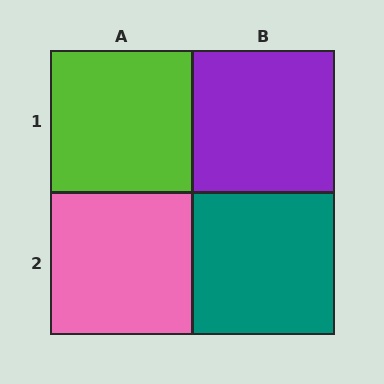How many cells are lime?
1 cell is lime.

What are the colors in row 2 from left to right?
Pink, teal.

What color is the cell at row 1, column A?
Lime.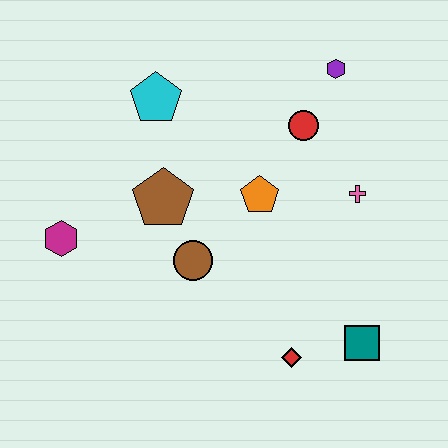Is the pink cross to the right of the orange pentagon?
Yes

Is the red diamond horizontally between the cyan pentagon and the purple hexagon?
Yes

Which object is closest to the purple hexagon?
The red circle is closest to the purple hexagon.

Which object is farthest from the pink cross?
The magenta hexagon is farthest from the pink cross.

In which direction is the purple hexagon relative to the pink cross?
The purple hexagon is above the pink cross.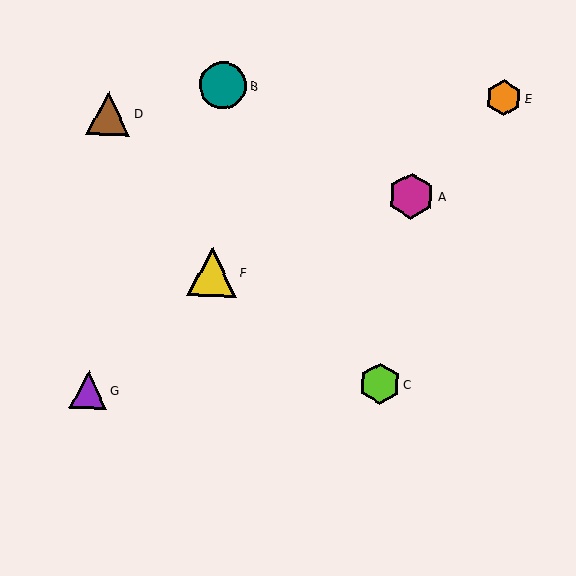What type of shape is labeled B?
Shape B is a teal circle.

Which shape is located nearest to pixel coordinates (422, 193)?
The magenta hexagon (labeled A) at (412, 196) is nearest to that location.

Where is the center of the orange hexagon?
The center of the orange hexagon is at (504, 98).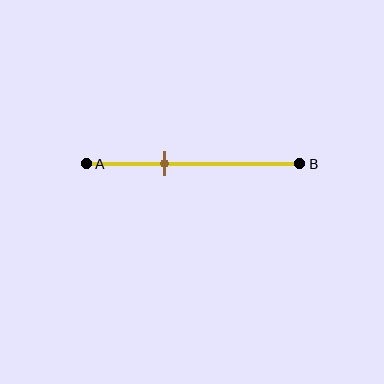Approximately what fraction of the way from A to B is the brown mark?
The brown mark is approximately 35% of the way from A to B.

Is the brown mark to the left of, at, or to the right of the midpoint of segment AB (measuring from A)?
The brown mark is to the left of the midpoint of segment AB.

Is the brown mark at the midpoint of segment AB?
No, the mark is at about 35% from A, not at the 50% midpoint.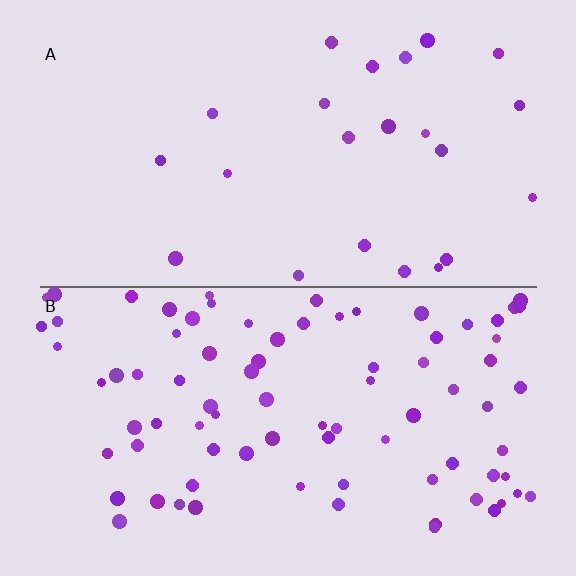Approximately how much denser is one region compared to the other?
Approximately 3.6× — region B over region A.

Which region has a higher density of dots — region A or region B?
B (the bottom).